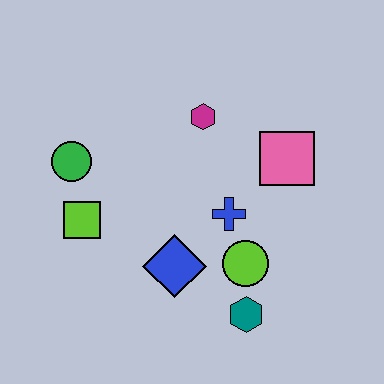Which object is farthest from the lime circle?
The green circle is farthest from the lime circle.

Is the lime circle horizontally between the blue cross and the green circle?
No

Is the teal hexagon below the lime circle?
Yes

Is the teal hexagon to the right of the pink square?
No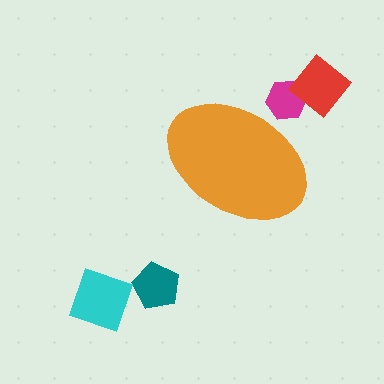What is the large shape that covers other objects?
An orange ellipse.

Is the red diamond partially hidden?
No, the red diamond is fully visible.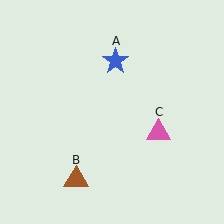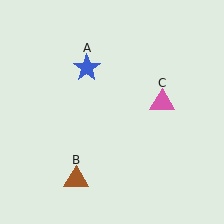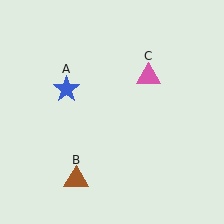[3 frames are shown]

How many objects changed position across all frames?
2 objects changed position: blue star (object A), pink triangle (object C).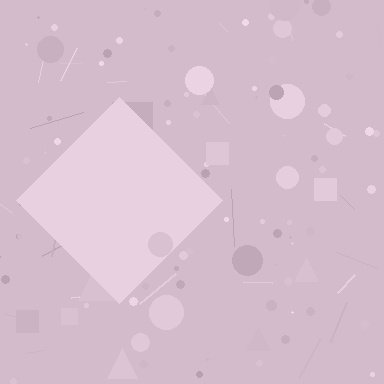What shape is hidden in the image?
A diamond is hidden in the image.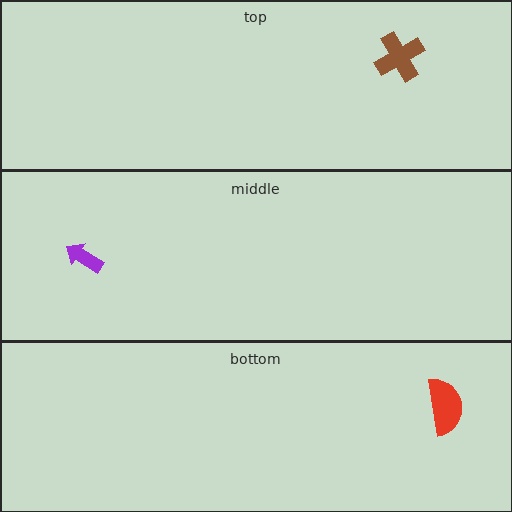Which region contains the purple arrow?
The middle region.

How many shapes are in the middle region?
1.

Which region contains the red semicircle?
The bottom region.